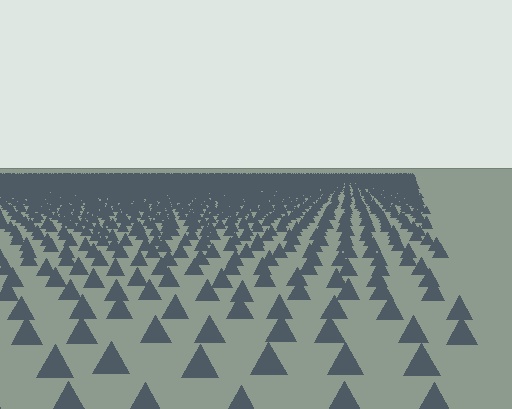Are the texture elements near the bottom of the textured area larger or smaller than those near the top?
Larger. Near the bottom, elements are closer to the viewer and appear at a bigger on-screen size.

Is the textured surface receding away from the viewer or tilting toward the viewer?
The surface is receding away from the viewer. Texture elements get smaller and denser toward the top.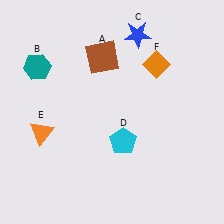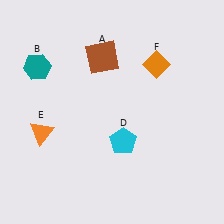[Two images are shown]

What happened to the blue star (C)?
The blue star (C) was removed in Image 2. It was in the top-right area of Image 1.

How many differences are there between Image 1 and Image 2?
There is 1 difference between the two images.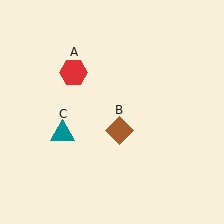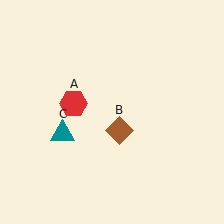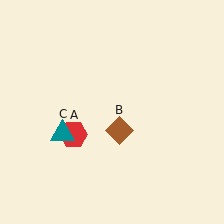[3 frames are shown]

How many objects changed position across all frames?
1 object changed position: red hexagon (object A).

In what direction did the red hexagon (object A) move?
The red hexagon (object A) moved down.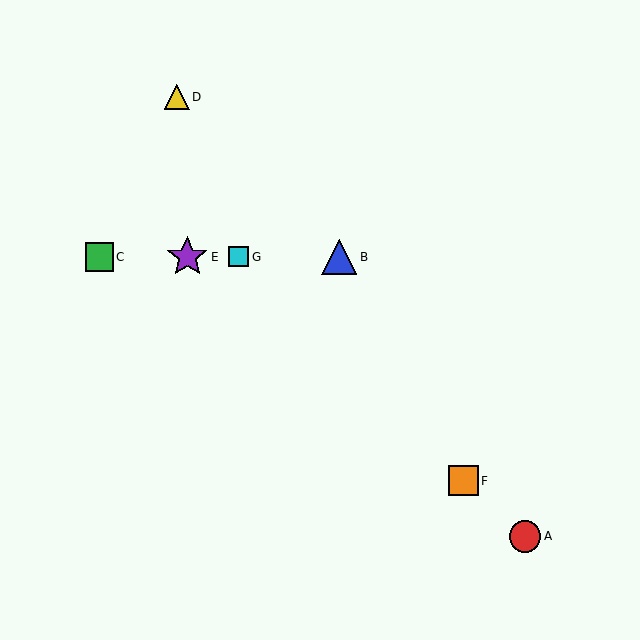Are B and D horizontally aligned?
No, B is at y≈257 and D is at y≈97.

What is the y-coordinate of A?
Object A is at y≈536.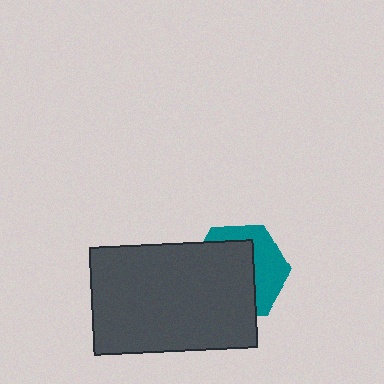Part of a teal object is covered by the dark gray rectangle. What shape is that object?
It is a hexagon.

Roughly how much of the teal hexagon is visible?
A small part of it is visible (roughly 38%).